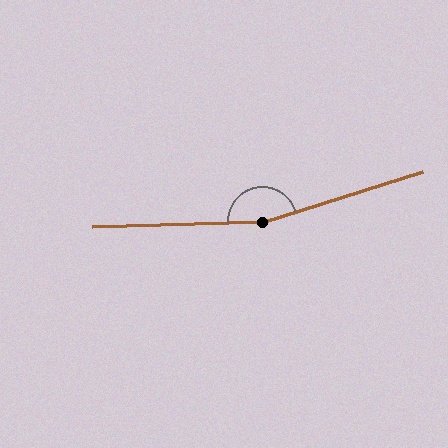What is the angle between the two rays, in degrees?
Approximately 164 degrees.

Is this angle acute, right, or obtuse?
It is obtuse.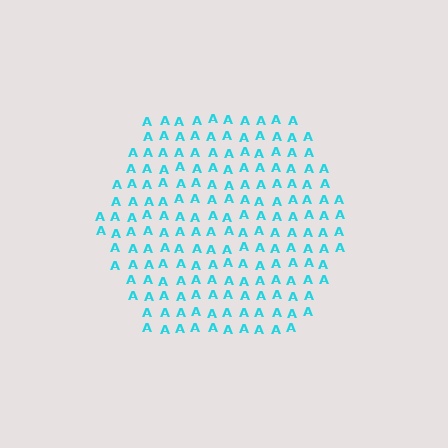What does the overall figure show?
The overall figure shows a hexagon.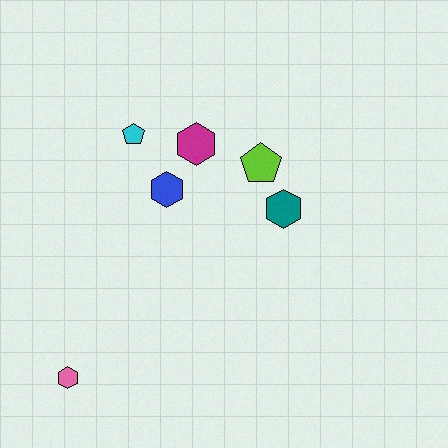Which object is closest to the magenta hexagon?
The blue hexagon is closest to the magenta hexagon.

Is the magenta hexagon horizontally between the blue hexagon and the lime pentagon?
Yes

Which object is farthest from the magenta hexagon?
The pink hexagon is farthest from the magenta hexagon.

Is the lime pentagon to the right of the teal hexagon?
No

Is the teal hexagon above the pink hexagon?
Yes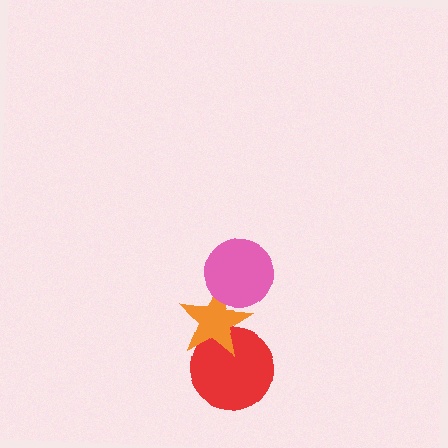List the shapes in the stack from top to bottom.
From top to bottom: the pink circle, the orange star, the red circle.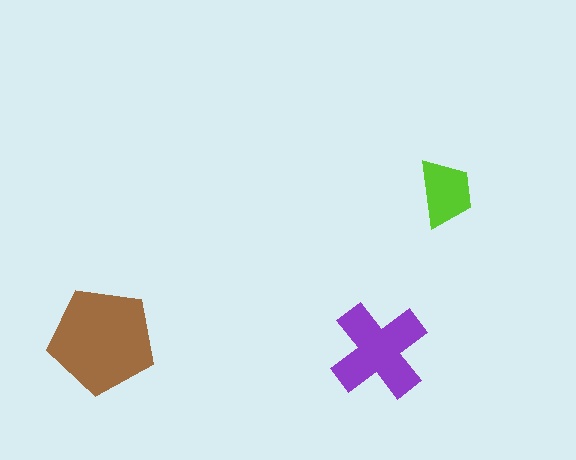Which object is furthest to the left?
The brown pentagon is leftmost.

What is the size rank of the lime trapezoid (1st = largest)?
3rd.